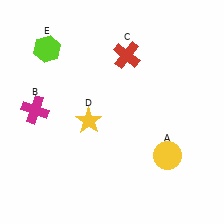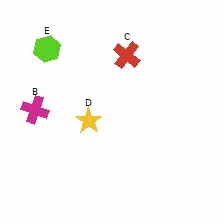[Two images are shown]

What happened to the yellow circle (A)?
The yellow circle (A) was removed in Image 2. It was in the bottom-right area of Image 1.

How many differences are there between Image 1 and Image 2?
There is 1 difference between the two images.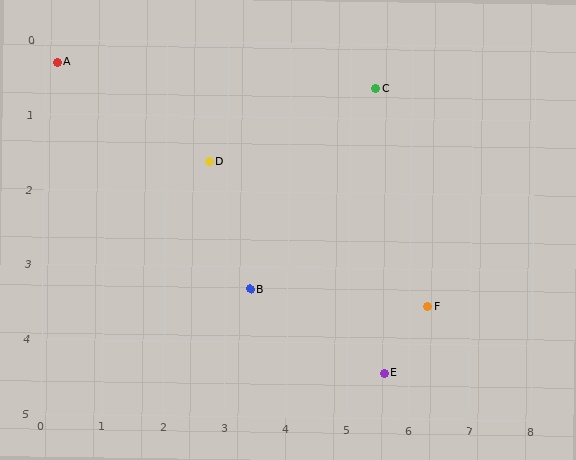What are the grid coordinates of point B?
Point B is at approximately (3.4, 3.3).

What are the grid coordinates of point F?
Point F is at approximately (6.3, 3.5).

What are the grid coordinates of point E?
Point E is at approximately (5.6, 4.4).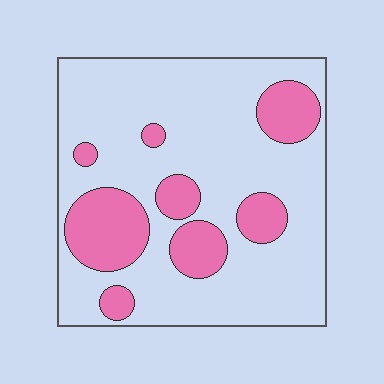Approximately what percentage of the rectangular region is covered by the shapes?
Approximately 25%.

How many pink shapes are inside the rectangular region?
8.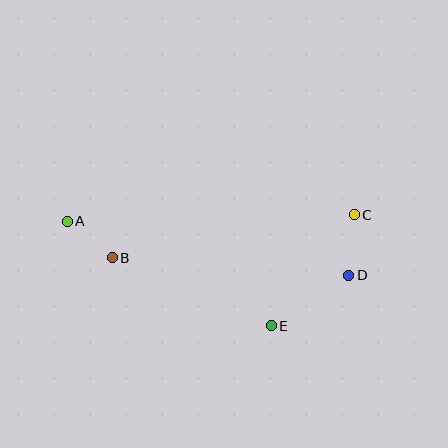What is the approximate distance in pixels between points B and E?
The distance between B and E is approximately 173 pixels.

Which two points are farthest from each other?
Points A and C are farthest from each other.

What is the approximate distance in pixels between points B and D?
The distance between B and D is approximately 237 pixels.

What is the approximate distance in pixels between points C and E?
The distance between C and E is approximately 138 pixels.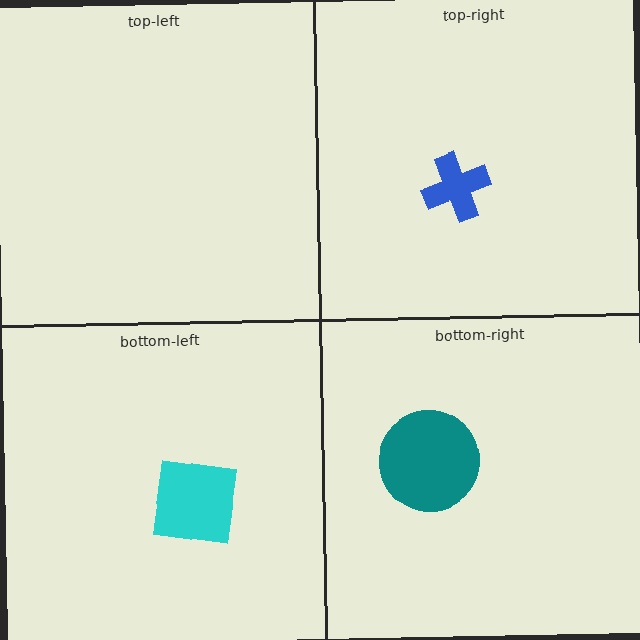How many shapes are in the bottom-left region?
1.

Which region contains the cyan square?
The bottom-left region.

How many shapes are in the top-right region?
1.